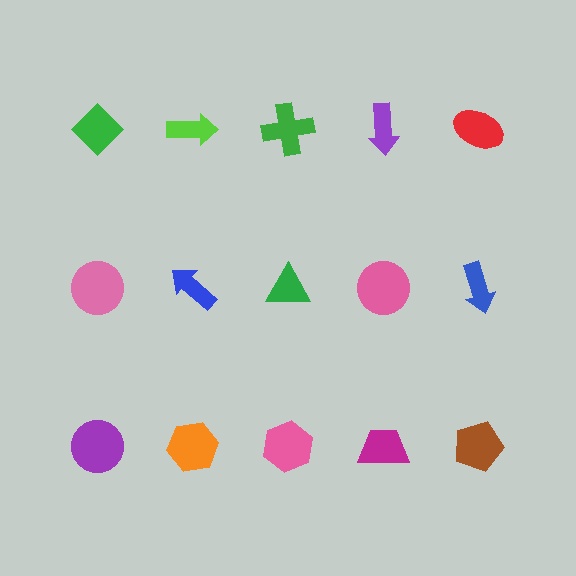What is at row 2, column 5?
A blue arrow.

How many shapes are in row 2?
5 shapes.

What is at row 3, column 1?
A purple circle.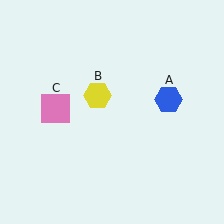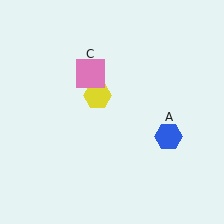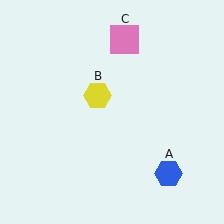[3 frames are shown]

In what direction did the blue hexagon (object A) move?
The blue hexagon (object A) moved down.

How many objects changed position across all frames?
2 objects changed position: blue hexagon (object A), pink square (object C).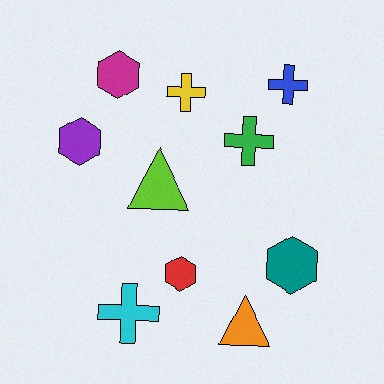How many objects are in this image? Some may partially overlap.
There are 10 objects.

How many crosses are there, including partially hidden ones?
There are 4 crosses.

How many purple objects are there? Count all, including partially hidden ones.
There is 1 purple object.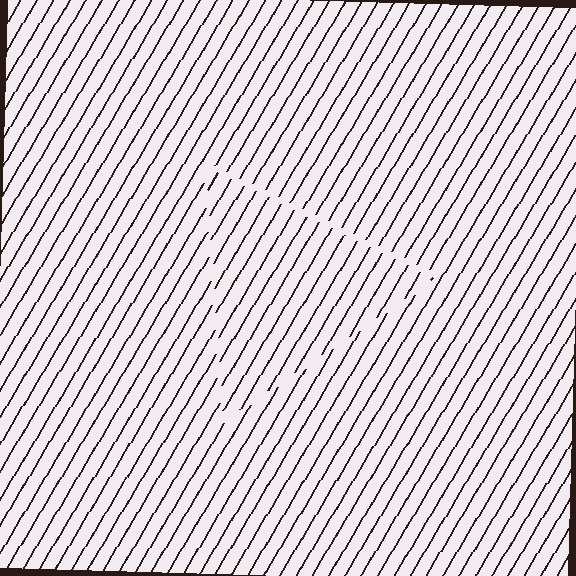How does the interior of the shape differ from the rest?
The interior of the shape contains the same grating, shifted by half a period — the contour is defined by the phase discontinuity where line-ends from the inner and outer gratings abut.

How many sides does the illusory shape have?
3 sides — the line-ends trace a triangle.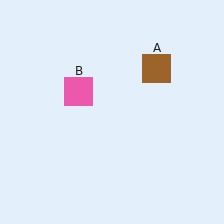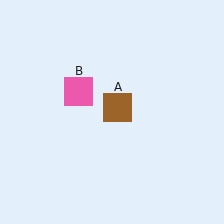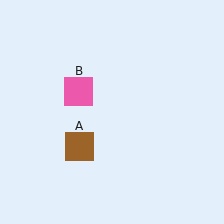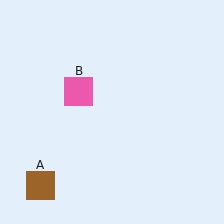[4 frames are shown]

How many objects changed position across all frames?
1 object changed position: brown square (object A).